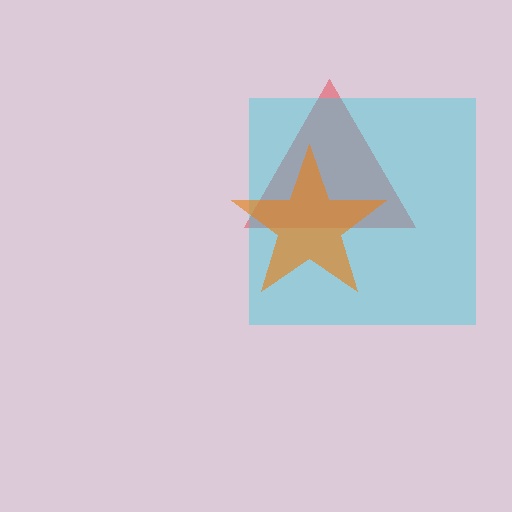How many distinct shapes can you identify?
There are 3 distinct shapes: a red triangle, a cyan square, an orange star.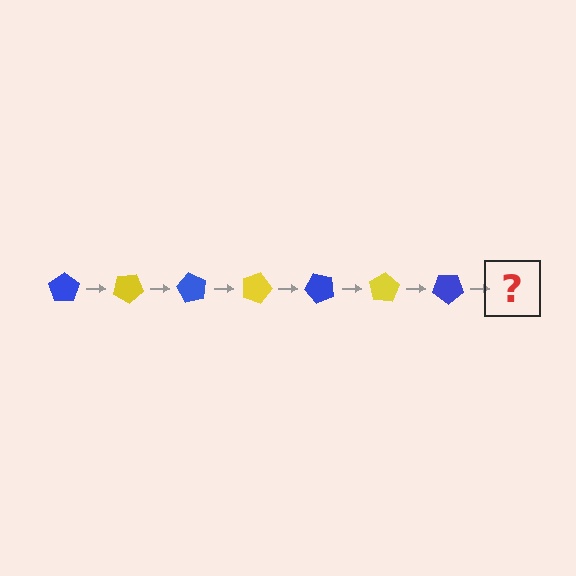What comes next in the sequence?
The next element should be a yellow pentagon, rotated 210 degrees from the start.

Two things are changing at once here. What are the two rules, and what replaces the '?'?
The two rules are that it rotates 30 degrees each step and the color cycles through blue and yellow. The '?' should be a yellow pentagon, rotated 210 degrees from the start.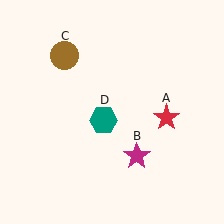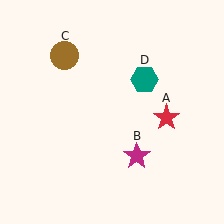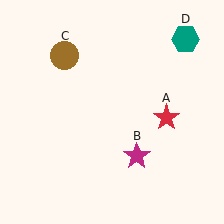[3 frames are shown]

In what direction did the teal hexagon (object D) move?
The teal hexagon (object D) moved up and to the right.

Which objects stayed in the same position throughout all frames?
Red star (object A) and magenta star (object B) and brown circle (object C) remained stationary.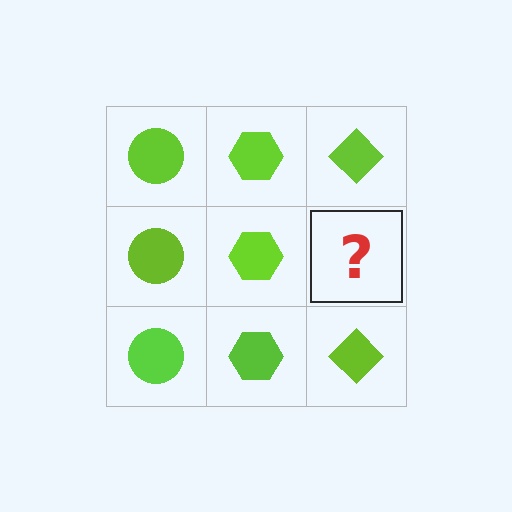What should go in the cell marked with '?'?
The missing cell should contain a lime diamond.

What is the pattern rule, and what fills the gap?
The rule is that each column has a consistent shape. The gap should be filled with a lime diamond.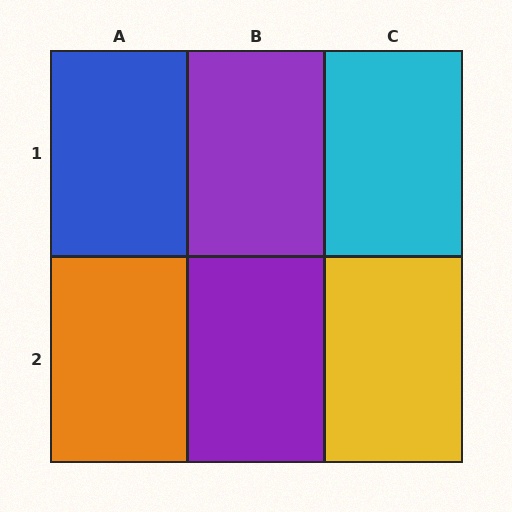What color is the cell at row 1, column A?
Blue.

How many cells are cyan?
1 cell is cyan.